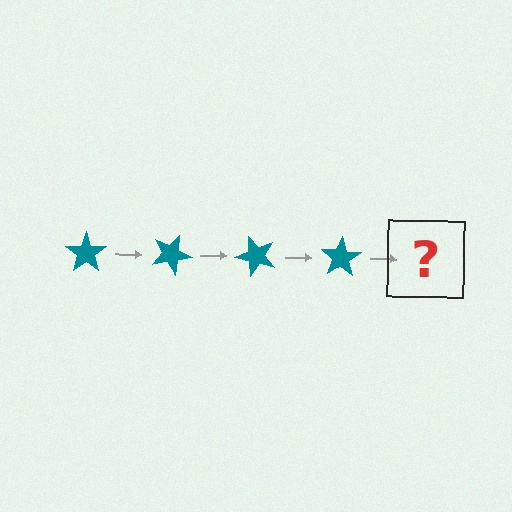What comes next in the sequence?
The next element should be a teal star rotated 100 degrees.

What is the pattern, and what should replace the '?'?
The pattern is that the star rotates 25 degrees each step. The '?' should be a teal star rotated 100 degrees.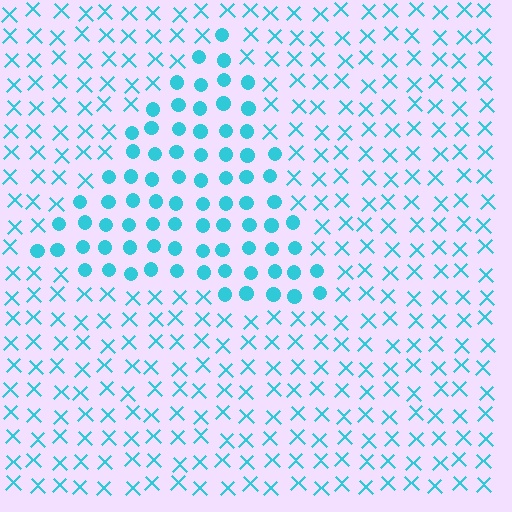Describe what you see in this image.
The image is filled with small cyan elements arranged in a uniform grid. A triangle-shaped region contains circles, while the surrounding area contains X marks. The boundary is defined purely by the change in element shape.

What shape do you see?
I see a triangle.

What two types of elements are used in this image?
The image uses circles inside the triangle region and X marks outside it.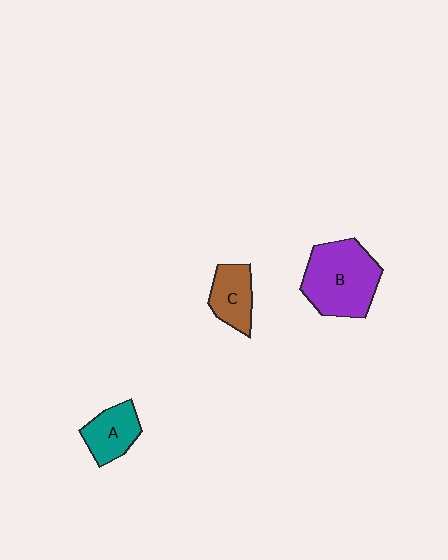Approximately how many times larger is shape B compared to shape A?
Approximately 1.9 times.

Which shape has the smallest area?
Shape C (brown).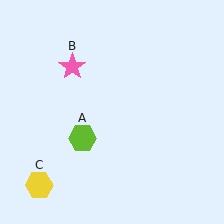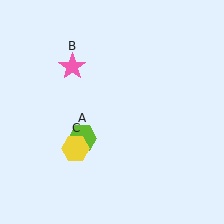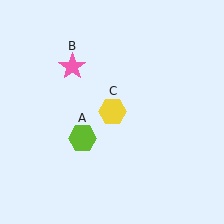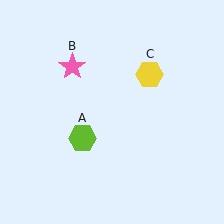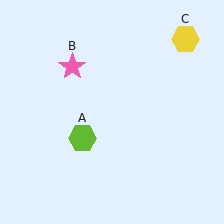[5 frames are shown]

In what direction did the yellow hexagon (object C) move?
The yellow hexagon (object C) moved up and to the right.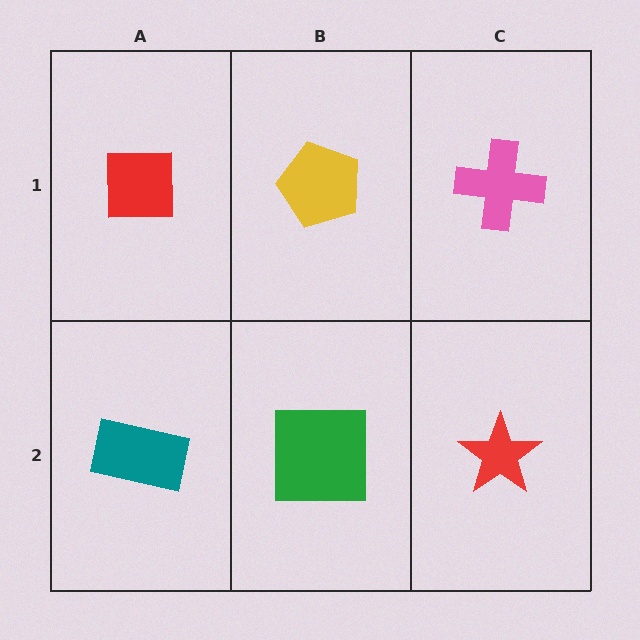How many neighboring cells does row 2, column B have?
3.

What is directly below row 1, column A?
A teal rectangle.